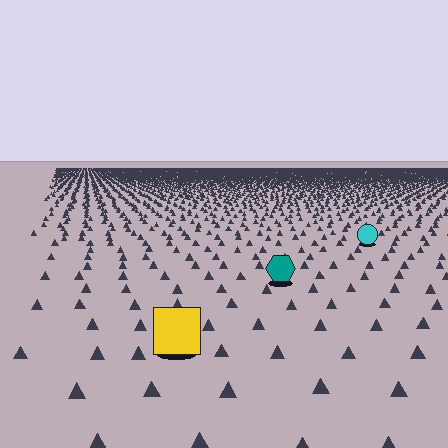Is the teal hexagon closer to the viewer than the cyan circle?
Yes. The teal hexagon is closer — you can tell from the texture gradient: the ground texture is coarser near it.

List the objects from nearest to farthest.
From nearest to farthest: the yellow square, the teal hexagon, the cyan circle.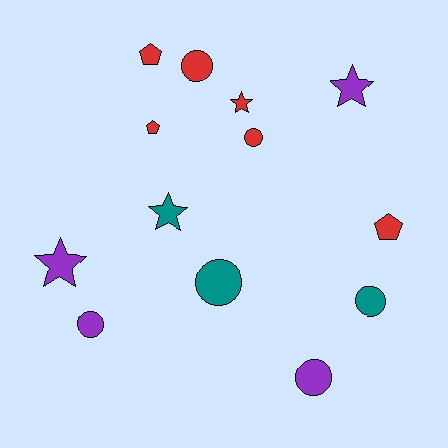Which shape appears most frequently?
Circle, with 6 objects.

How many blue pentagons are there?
There are no blue pentagons.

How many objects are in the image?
There are 13 objects.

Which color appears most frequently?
Red, with 6 objects.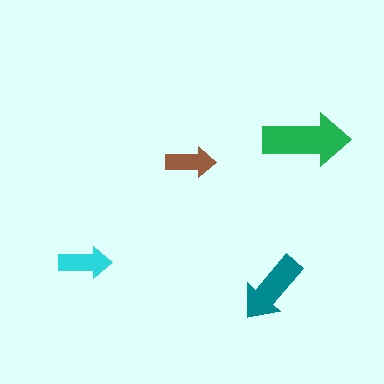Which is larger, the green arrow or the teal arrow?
The green one.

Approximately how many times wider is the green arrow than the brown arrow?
About 2 times wider.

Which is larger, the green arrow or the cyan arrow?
The green one.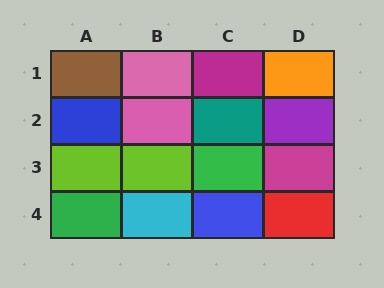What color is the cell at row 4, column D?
Red.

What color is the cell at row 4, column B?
Cyan.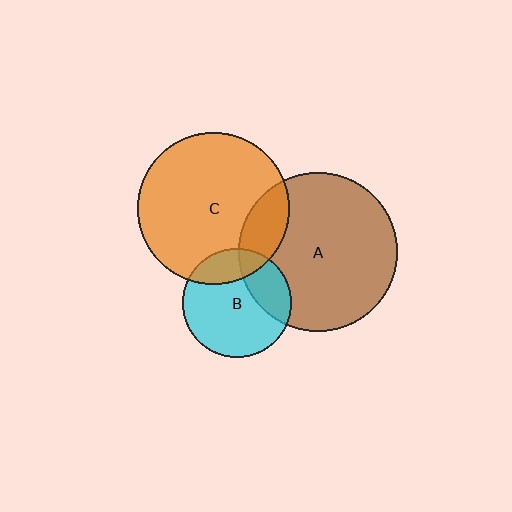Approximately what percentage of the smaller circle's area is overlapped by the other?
Approximately 25%.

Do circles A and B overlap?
Yes.